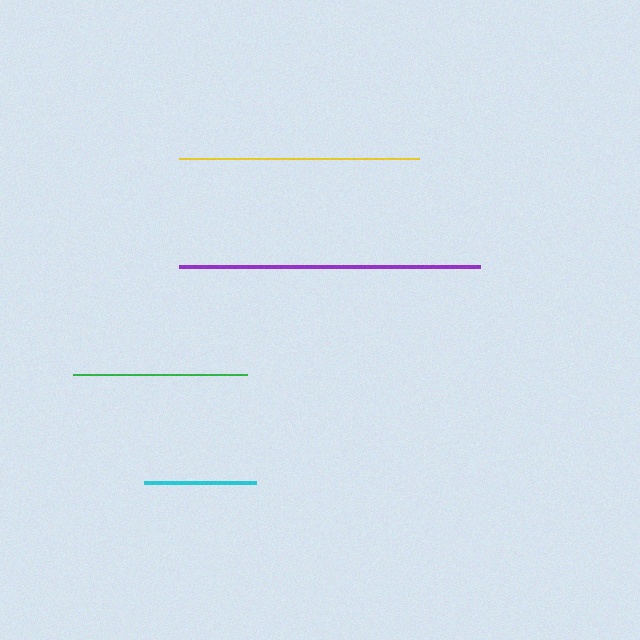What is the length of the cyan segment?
The cyan segment is approximately 112 pixels long.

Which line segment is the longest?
The purple line is the longest at approximately 301 pixels.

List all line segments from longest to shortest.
From longest to shortest: purple, yellow, green, cyan.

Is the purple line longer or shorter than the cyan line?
The purple line is longer than the cyan line.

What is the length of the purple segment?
The purple segment is approximately 301 pixels long.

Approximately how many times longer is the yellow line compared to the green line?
The yellow line is approximately 1.4 times the length of the green line.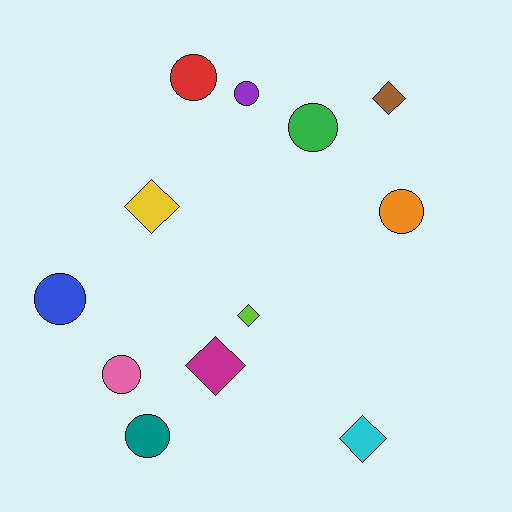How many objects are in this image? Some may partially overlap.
There are 12 objects.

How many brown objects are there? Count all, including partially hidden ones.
There is 1 brown object.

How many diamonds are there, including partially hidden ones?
There are 5 diamonds.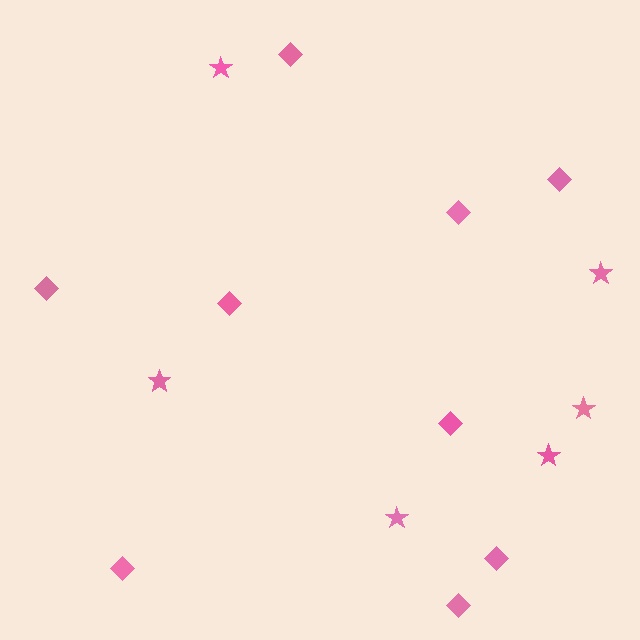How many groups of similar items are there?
There are 2 groups: one group of diamonds (9) and one group of stars (6).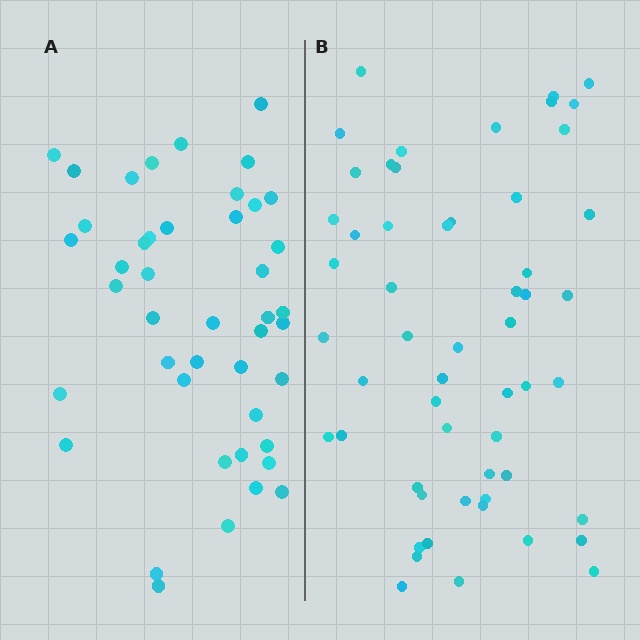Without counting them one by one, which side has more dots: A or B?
Region B (the right region) has more dots.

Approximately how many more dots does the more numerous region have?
Region B has roughly 12 or so more dots than region A.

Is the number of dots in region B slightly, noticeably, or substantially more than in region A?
Region B has noticeably more, but not dramatically so. The ratio is roughly 1.2 to 1.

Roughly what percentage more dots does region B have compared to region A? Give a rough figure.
About 25% more.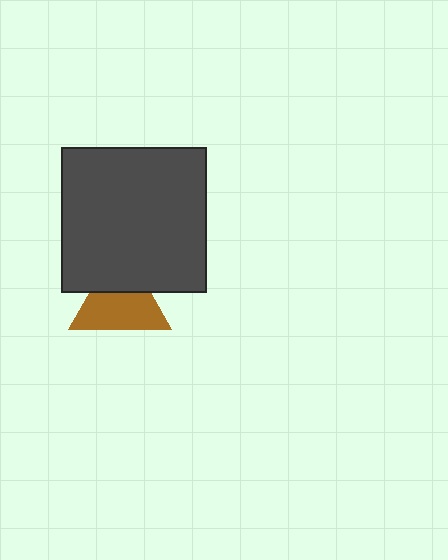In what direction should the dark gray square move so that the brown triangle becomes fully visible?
The dark gray square should move up. That is the shortest direction to clear the overlap and leave the brown triangle fully visible.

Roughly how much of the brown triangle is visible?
About half of it is visible (roughly 64%).